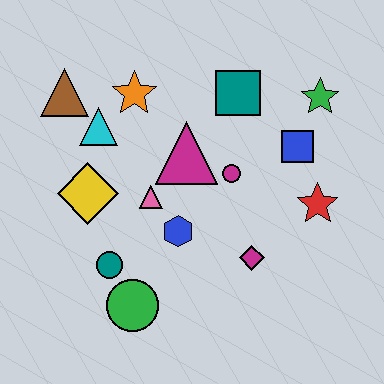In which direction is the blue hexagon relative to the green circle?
The blue hexagon is above the green circle.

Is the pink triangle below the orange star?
Yes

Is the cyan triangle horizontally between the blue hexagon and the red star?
No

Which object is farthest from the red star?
The brown triangle is farthest from the red star.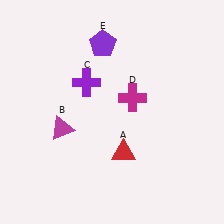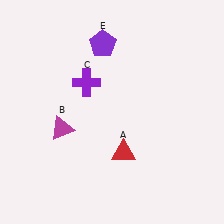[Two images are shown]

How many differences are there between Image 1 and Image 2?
There is 1 difference between the two images.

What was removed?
The magenta cross (D) was removed in Image 2.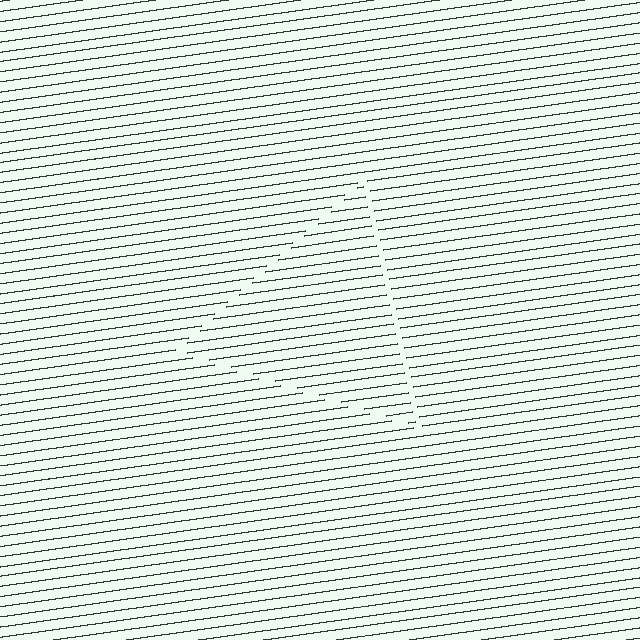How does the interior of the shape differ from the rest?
The interior of the shape contains the same grating, shifted by half a period — the contour is defined by the phase discontinuity where line-ends from the inner and outer gratings abut.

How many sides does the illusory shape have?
3 sides — the line-ends trace a triangle.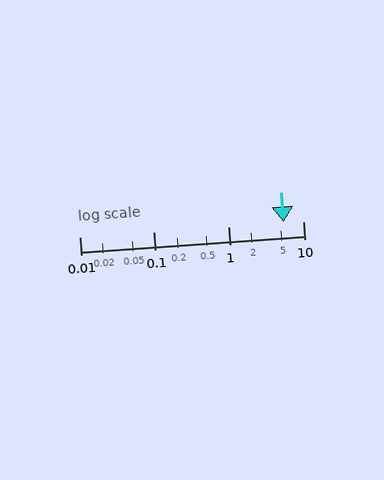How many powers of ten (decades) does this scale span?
The scale spans 3 decades, from 0.01 to 10.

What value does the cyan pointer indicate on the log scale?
The pointer indicates approximately 5.5.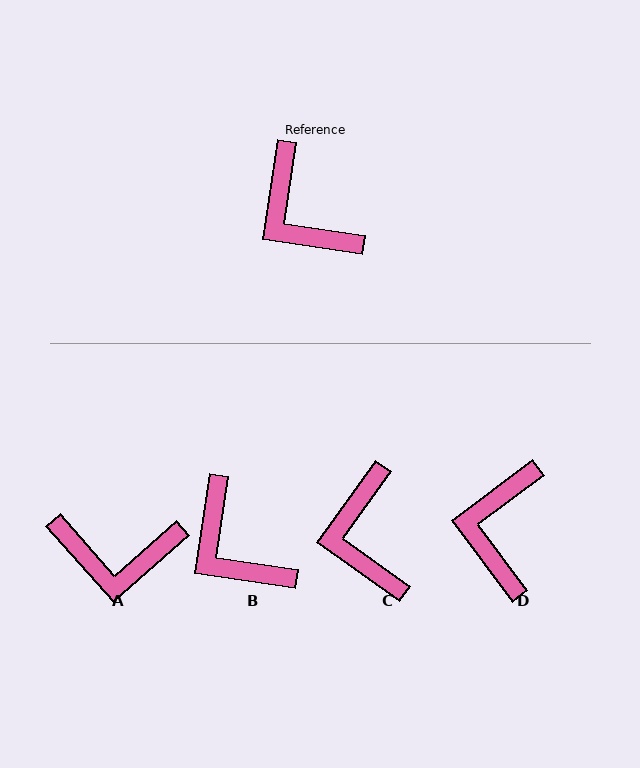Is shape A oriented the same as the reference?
No, it is off by about 50 degrees.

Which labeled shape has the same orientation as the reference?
B.